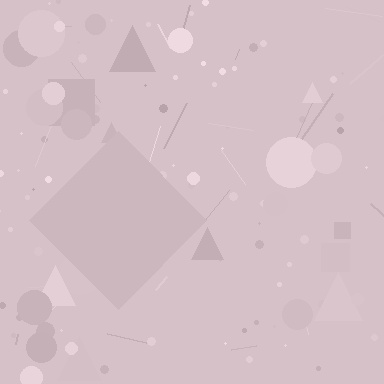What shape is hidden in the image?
A diamond is hidden in the image.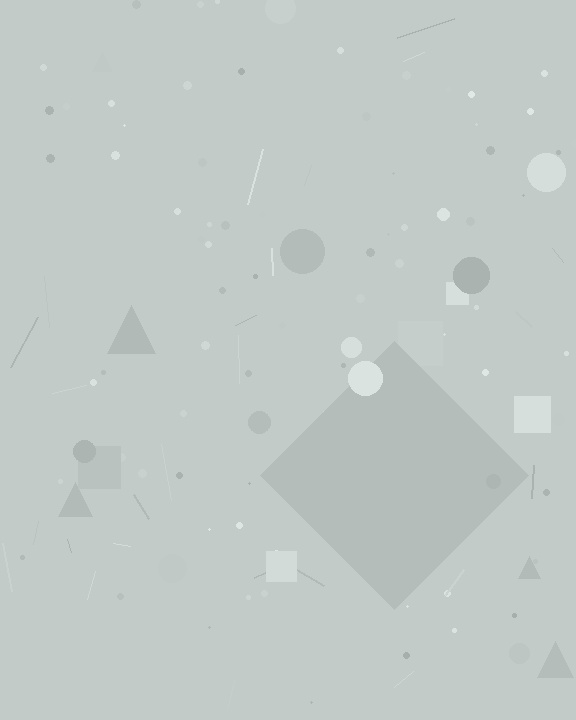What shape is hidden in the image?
A diamond is hidden in the image.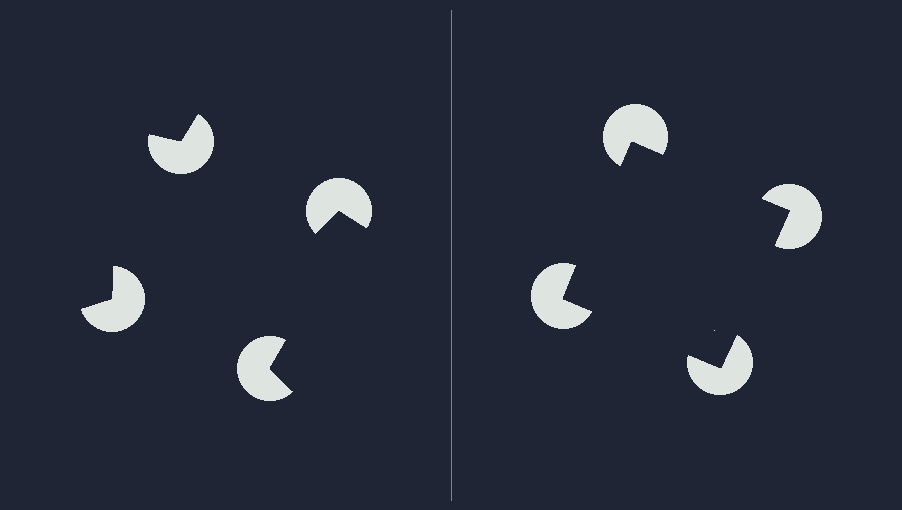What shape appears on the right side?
An illusory square.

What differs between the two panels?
The pac-man discs are positioned identically on both sides; only the wedge orientations differ. On the right they align to a square; on the left they are misaligned.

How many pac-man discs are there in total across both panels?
8 — 4 on each side.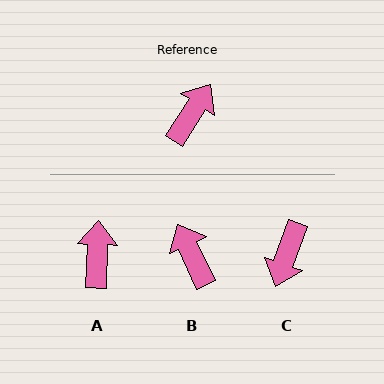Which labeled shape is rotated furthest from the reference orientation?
C, about 166 degrees away.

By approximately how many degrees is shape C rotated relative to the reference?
Approximately 166 degrees clockwise.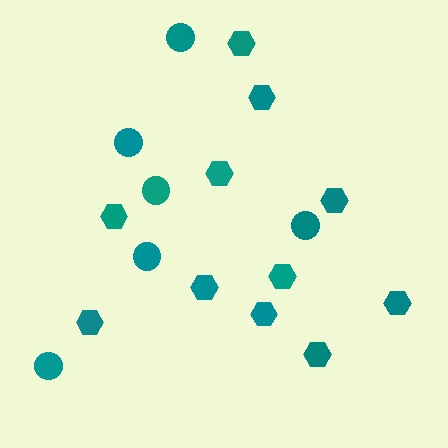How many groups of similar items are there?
There are 2 groups: one group of hexagons (11) and one group of circles (6).